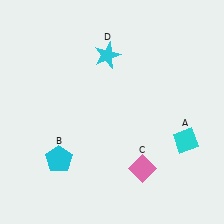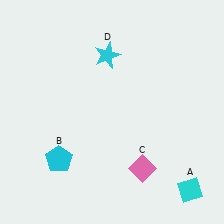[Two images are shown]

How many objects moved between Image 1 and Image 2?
1 object moved between the two images.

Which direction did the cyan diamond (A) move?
The cyan diamond (A) moved down.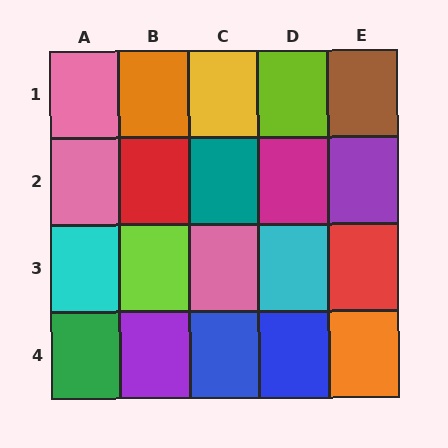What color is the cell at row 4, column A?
Green.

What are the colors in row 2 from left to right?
Pink, red, teal, magenta, purple.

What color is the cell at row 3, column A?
Cyan.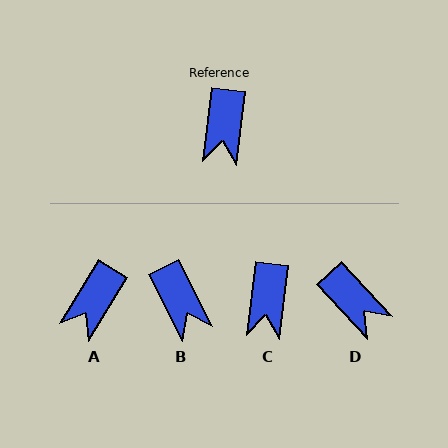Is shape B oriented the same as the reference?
No, it is off by about 34 degrees.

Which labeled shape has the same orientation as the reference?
C.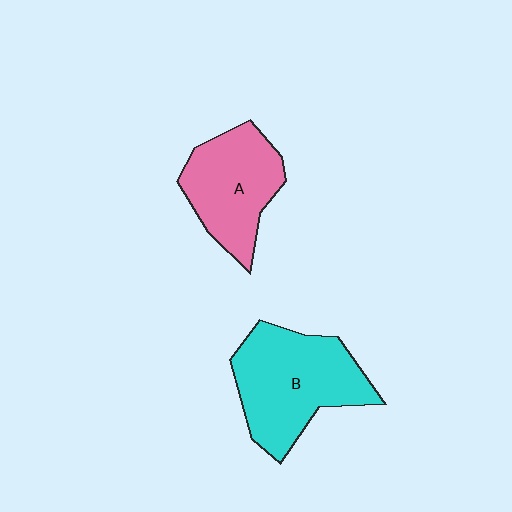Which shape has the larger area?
Shape B (cyan).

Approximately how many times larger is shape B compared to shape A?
Approximately 1.3 times.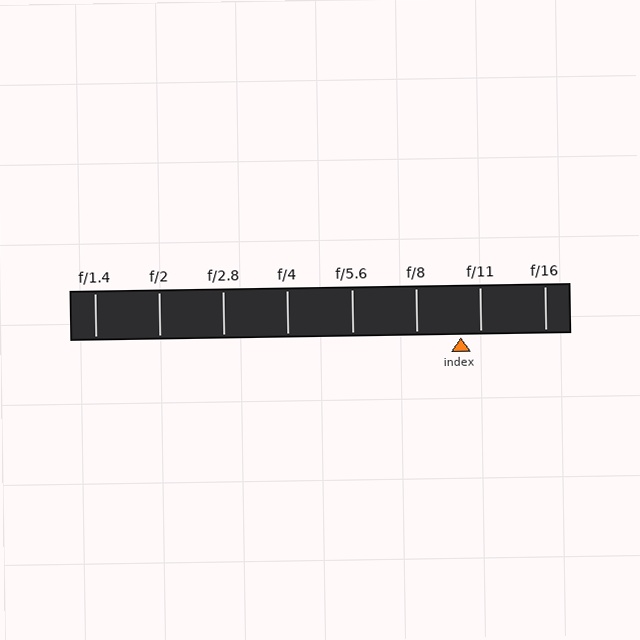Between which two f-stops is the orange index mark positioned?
The index mark is between f/8 and f/11.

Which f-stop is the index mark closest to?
The index mark is closest to f/11.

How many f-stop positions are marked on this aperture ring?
There are 8 f-stop positions marked.